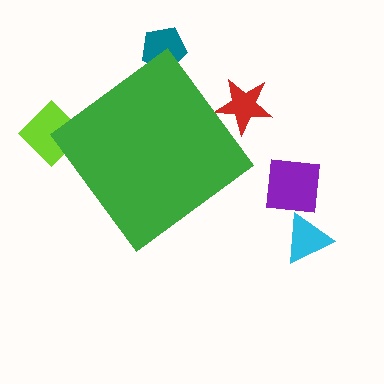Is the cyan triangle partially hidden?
No, the cyan triangle is fully visible.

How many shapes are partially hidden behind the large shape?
3 shapes are partially hidden.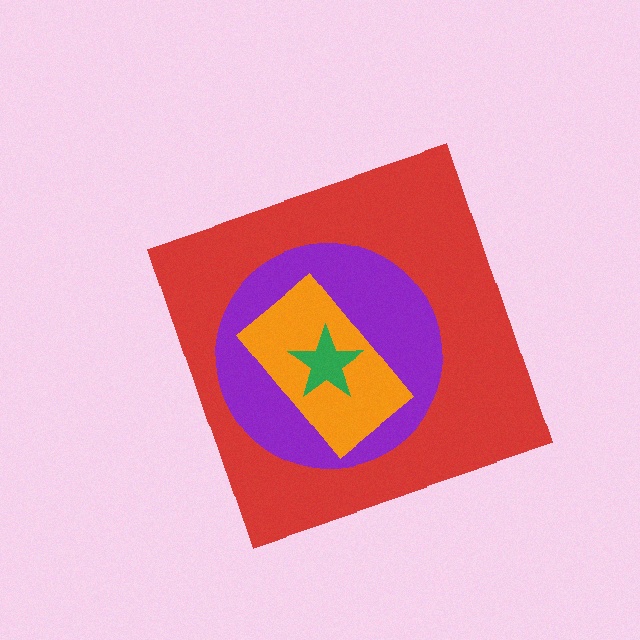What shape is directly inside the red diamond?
The purple circle.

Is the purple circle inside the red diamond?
Yes.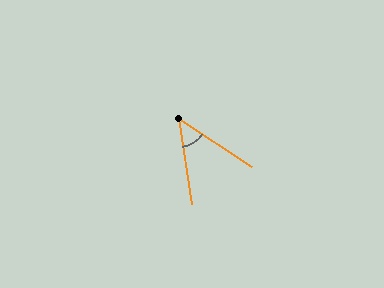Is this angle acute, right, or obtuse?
It is acute.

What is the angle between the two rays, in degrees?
Approximately 48 degrees.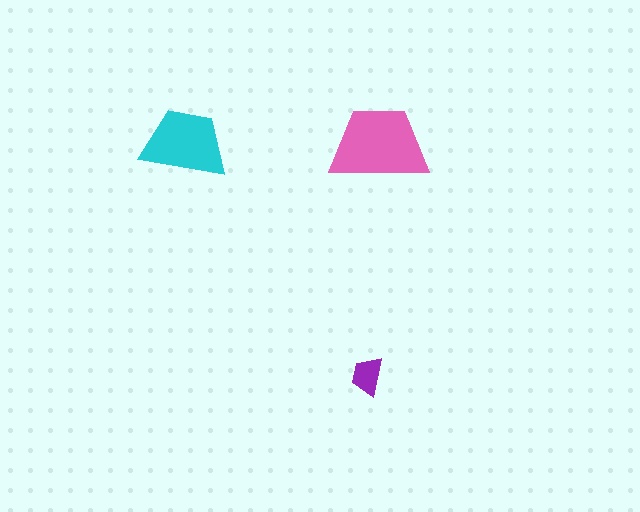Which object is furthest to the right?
The pink trapezoid is rightmost.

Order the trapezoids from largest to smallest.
the pink one, the cyan one, the purple one.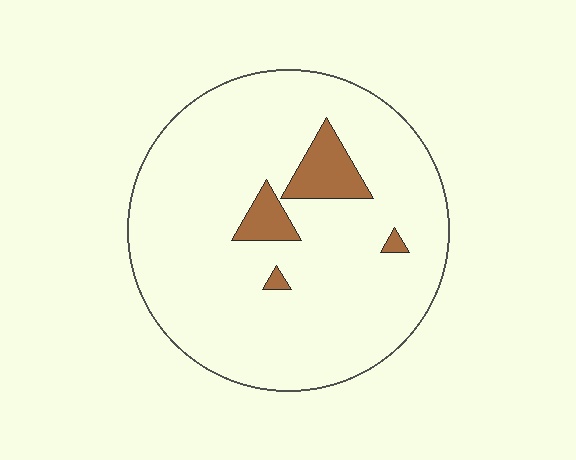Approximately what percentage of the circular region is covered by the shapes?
Approximately 10%.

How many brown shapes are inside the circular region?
4.